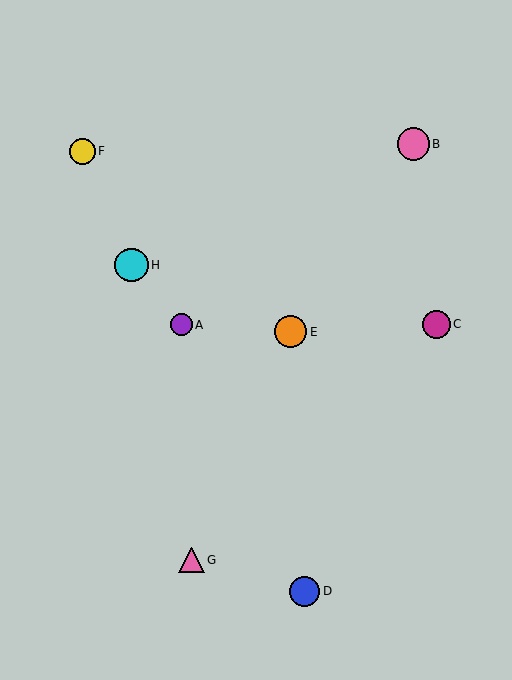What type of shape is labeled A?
Shape A is a purple circle.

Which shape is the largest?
The cyan circle (labeled H) is the largest.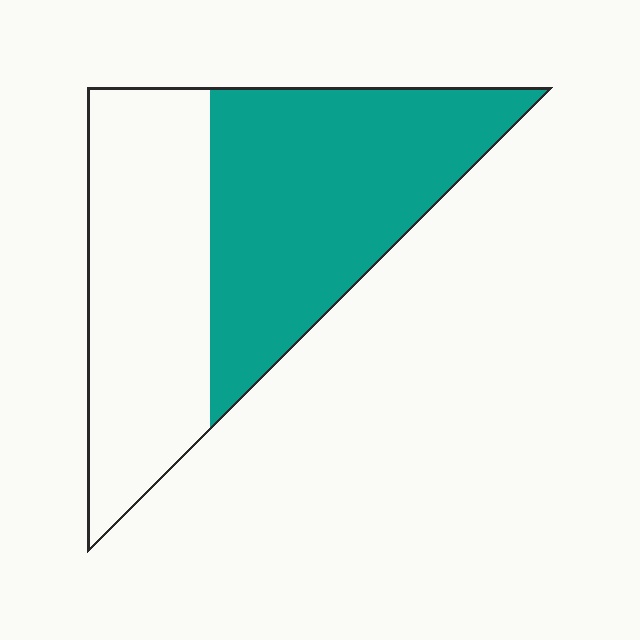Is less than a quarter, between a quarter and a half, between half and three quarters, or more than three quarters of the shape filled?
Between half and three quarters.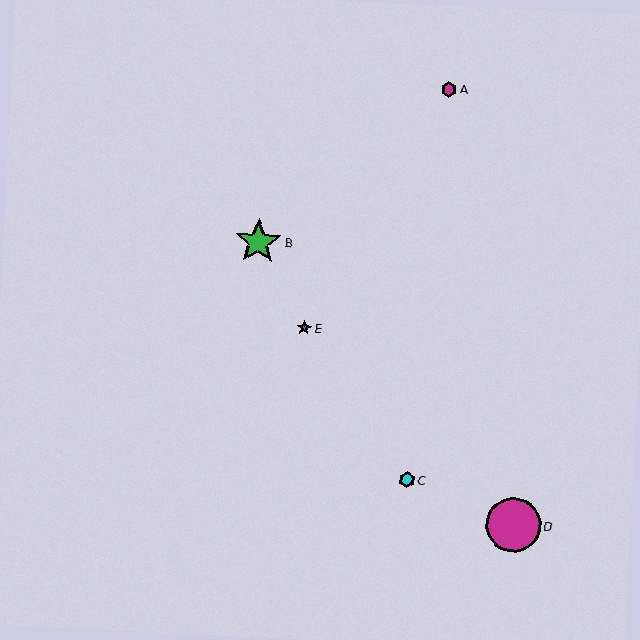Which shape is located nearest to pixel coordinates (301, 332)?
The magenta star (labeled E) at (304, 328) is nearest to that location.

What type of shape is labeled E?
Shape E is a magenta star.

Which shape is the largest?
The magenta circle (labeled D) is the largest.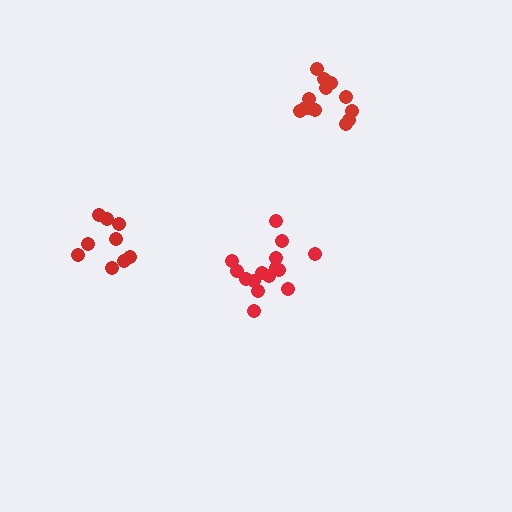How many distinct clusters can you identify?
There are 3 distinct clusters.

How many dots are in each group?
Group 1: 9 dots, Group 2: 15 dots, Group 3: 13 dots (37 total).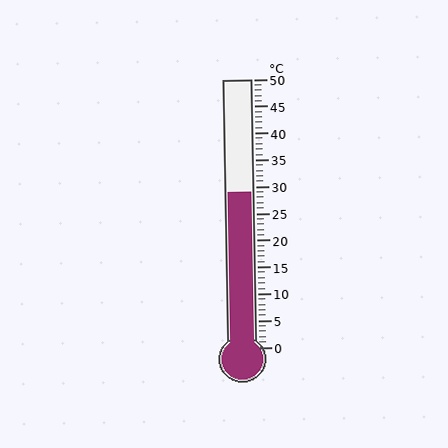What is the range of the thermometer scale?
The thermometer scale ranges from 0°C to 50°C.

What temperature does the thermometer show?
The thermometer shows approximately 29°C.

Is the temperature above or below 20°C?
The temperature is above 20°C.